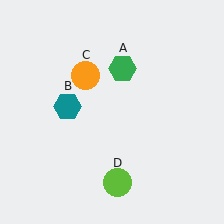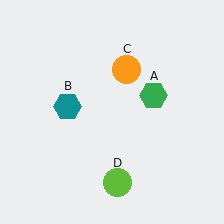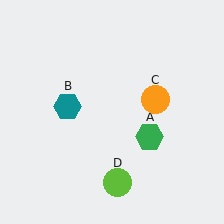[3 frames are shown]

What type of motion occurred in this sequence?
The green hexagon (object A), orange circle (object C) rotated clockwise around the center of the scene.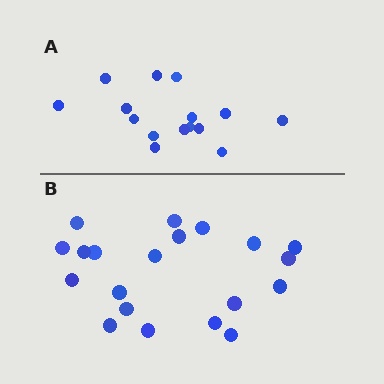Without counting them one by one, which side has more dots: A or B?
Region B (the bottom region) has more dots.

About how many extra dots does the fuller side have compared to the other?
Region B has about 5 more dots than region A.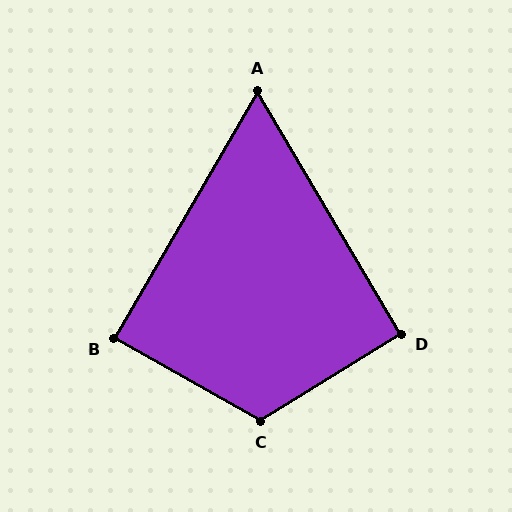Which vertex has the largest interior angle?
C, at approximately 119 degrees.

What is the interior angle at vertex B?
Approximately 89 degrees (approximately right).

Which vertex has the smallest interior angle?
A, at approximately 61 degrees.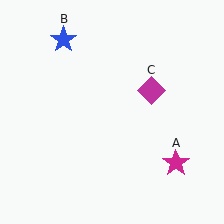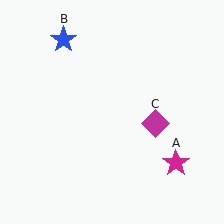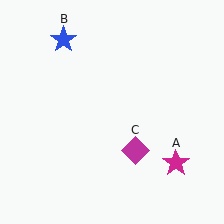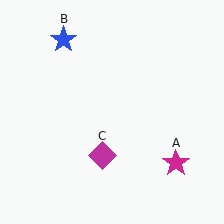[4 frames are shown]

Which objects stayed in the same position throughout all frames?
Magenta star (object A) and blue star (object B) remained stationary.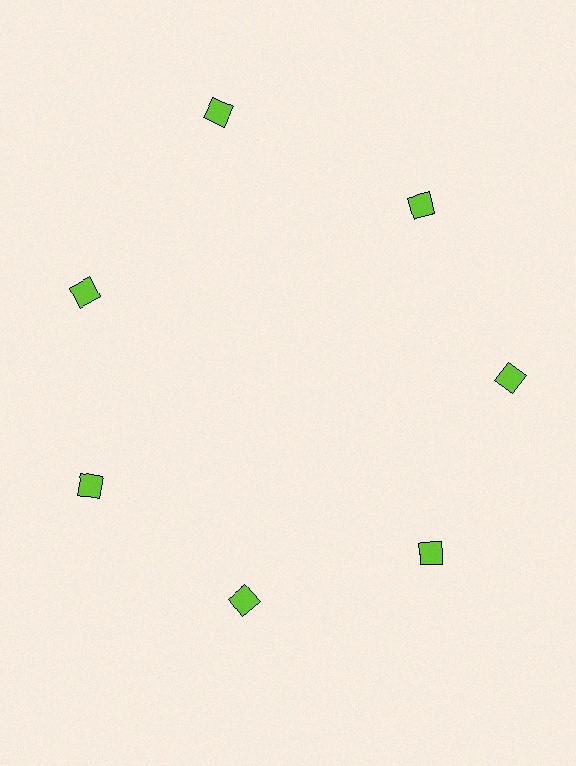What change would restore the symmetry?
The symmetry would be restored by moving it inward, back onto the ring so that all 7 diamonds sit at equal angles and equal distance from the center.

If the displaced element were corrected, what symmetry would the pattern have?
It would have 7-fold rotational symmetry — the pattern would map onto itself every 51 degrees.